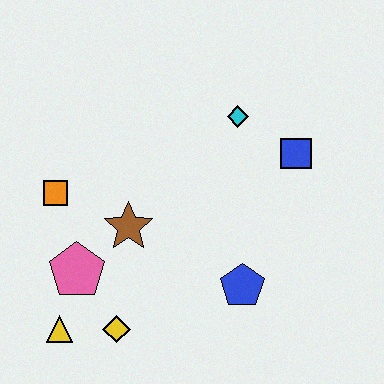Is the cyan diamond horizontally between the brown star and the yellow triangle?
No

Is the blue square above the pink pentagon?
Yes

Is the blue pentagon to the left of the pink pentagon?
No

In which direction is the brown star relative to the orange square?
The brown star is to the right of the orange square.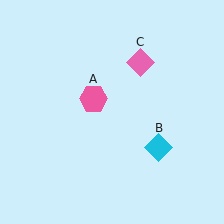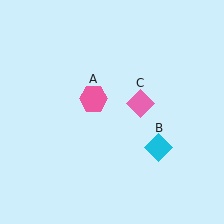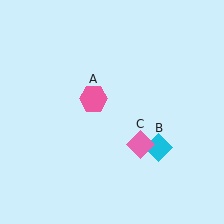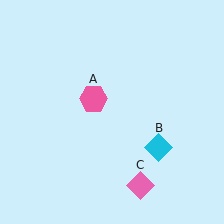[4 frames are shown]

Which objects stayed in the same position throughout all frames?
Pink hexagon (object A) and cyan diamond (object B) remained stationary.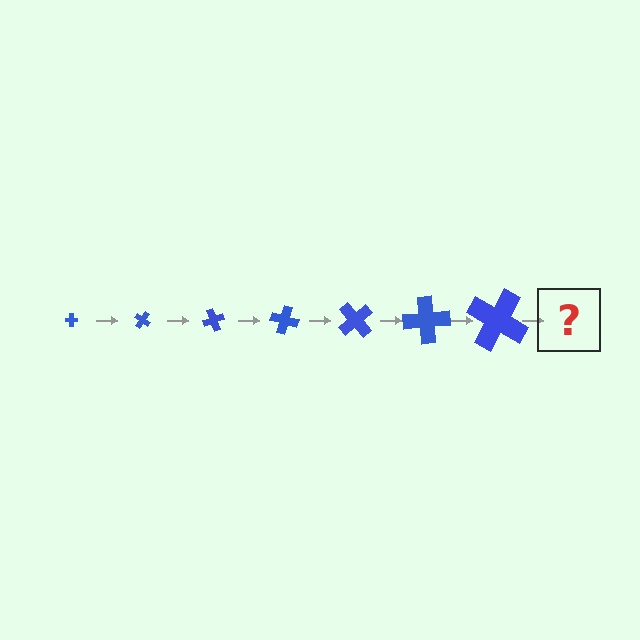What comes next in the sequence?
The next element should be a cross, larger than the previous one and rotated 245 degrees from the start.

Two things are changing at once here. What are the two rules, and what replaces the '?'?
The two rules are that the cross grows larger each step and it rotates 35 degrees each step. The '?' should be a cross, larger than the previous one and rotated 245 degrees from the start.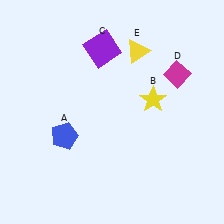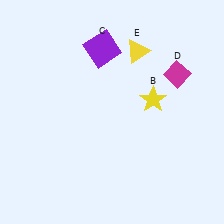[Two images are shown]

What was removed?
The blue pentagon (A) was removed in Image 2.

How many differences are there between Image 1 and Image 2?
There is 1 difference between the two images.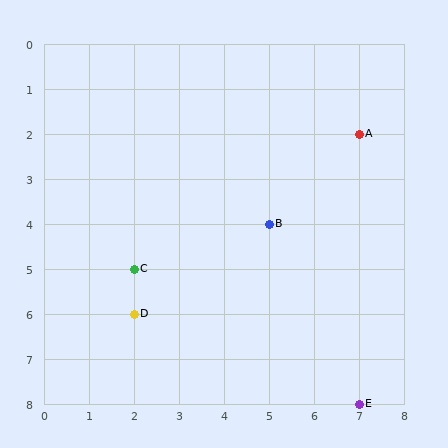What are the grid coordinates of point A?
Point A is at grid coordinates (7, 2).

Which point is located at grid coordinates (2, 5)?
Point C is at (2, 5).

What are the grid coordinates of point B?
Point B is at grid coordinates (5, 4).